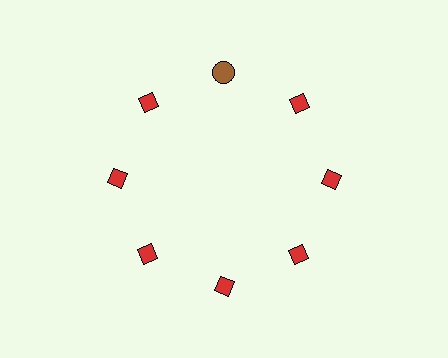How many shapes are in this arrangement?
There are 8 shapes arranged in a ring pattern.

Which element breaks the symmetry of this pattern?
The brown circle at roughly the 12 o'clock position breaks the symmetry. All other shapes are red diamonds.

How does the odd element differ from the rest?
It differs in both color (brown instead of red) and shape (circle instead of diamond).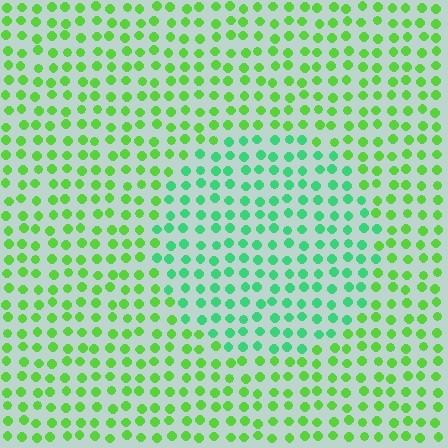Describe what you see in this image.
The image is filled with small lime elements in a uniform arrangement. A circle-shaped region is visible where the elements are tinted to a slightly different hue, forming a subtle color boundary.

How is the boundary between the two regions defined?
The boundary is defined purely by a slight shift in hue (about 38 degrees). Spacing, size, and orientation are identical on both sides.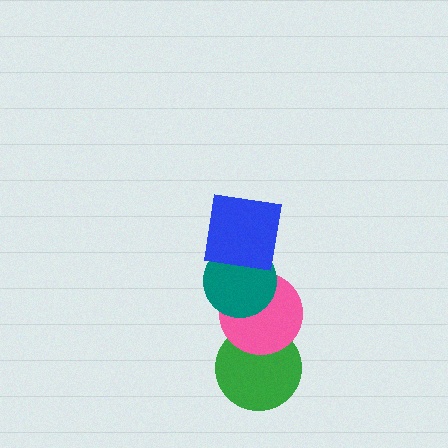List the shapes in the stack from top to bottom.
From top to bottom: the blue square, the teal circle, the pink circle, the green circle.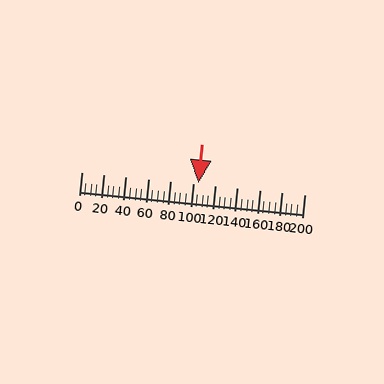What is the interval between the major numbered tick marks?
The major tick marks are spaced 20 units apart.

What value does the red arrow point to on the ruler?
The red arrow points to approximately 105.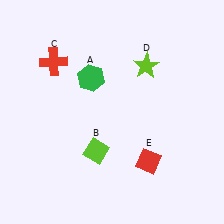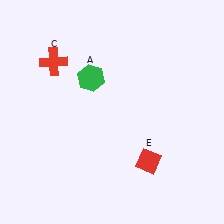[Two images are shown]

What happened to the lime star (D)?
The lime star (D) was removed in Image 2. It was in the top-right area of Image 1.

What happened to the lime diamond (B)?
The lime diamond (B) was removed in Image 2. It was in the bottom-left area of Image 1.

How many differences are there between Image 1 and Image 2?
There are 2 differences between the two images.